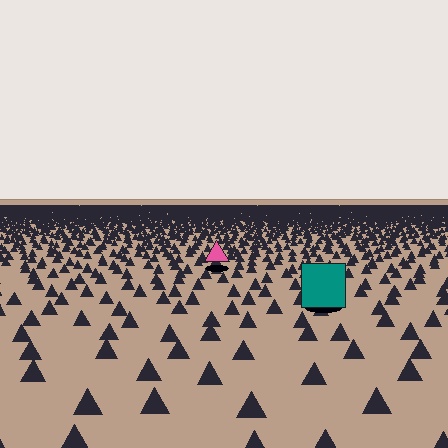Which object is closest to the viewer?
The teal square is closest. The texture marks near it are larger and more spread out.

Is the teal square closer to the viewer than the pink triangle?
Yes. The teal square is closer — you can tell from the texture gradient: the ground texture is coarser near it.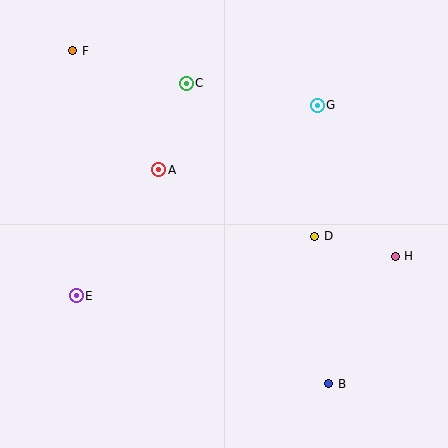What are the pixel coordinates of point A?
Point A is at (159, 170).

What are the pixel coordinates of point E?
Point E is at (76, 296).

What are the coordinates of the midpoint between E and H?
The midpoint between E and H is at (236, 276).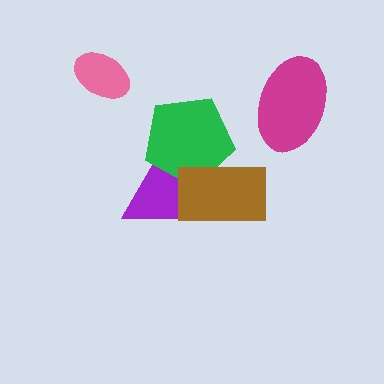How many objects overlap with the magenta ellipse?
0 objects overlap with the magenta ellipse.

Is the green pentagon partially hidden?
Yes, it is partially covered by another shape.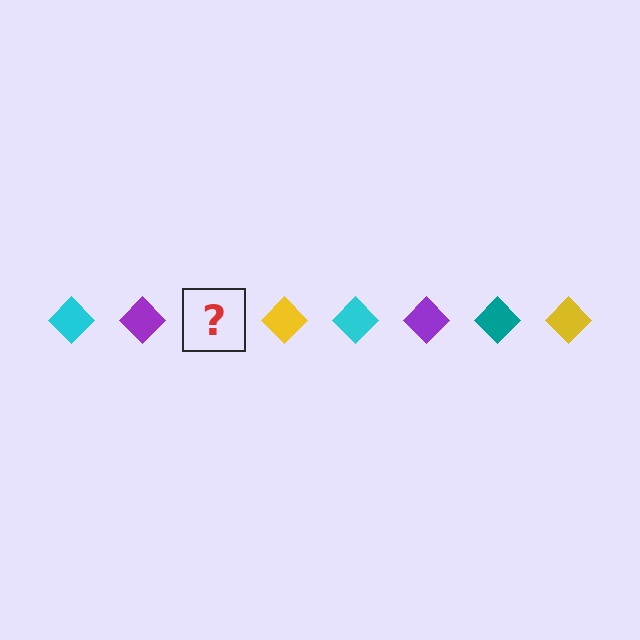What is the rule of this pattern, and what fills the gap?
The rule is that the pattern cycles through cyan, purple, teal, yellow diamonds. The gap should be filled with a teal diamond.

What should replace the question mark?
The question mark should be replaced with a teal diamond.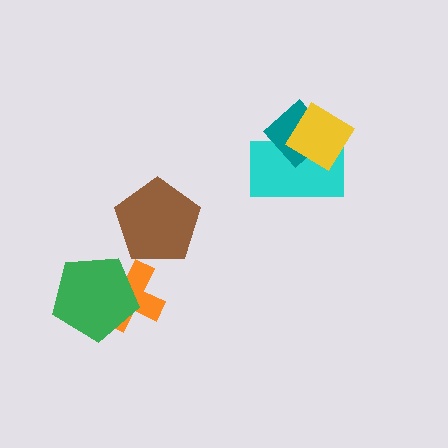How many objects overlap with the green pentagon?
1 object overlaps with the green pentagon.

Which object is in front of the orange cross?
The green pentagon is in front of the orange cross.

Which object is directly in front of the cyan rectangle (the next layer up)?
The teal diamond is directly in front of the cyan rectangle.